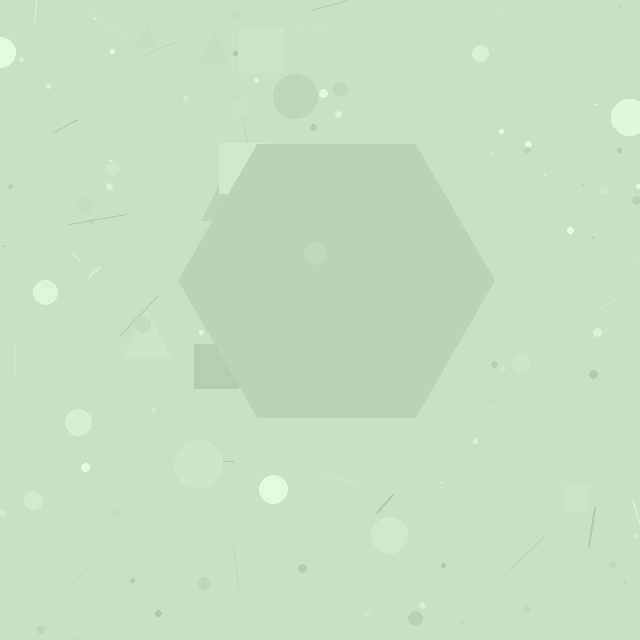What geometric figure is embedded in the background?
A hexagon is embedded in the background.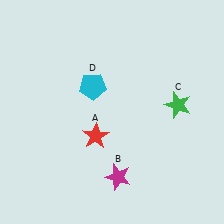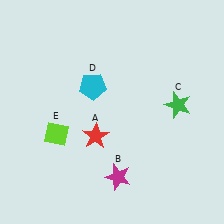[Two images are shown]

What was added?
A lime diamond (E) was added in Image 2.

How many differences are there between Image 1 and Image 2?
There is 1 difference between the two images.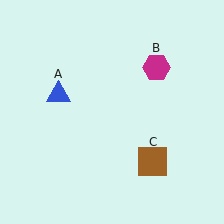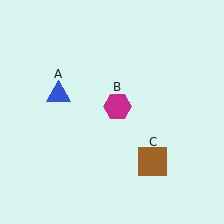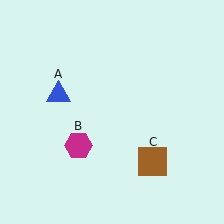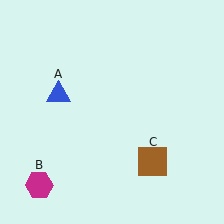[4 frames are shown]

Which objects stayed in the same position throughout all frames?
Blue triangle (object A) and brown square (object C) remained stationary.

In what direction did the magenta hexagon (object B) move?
The magenta hexagon (object B) moved down and to the left.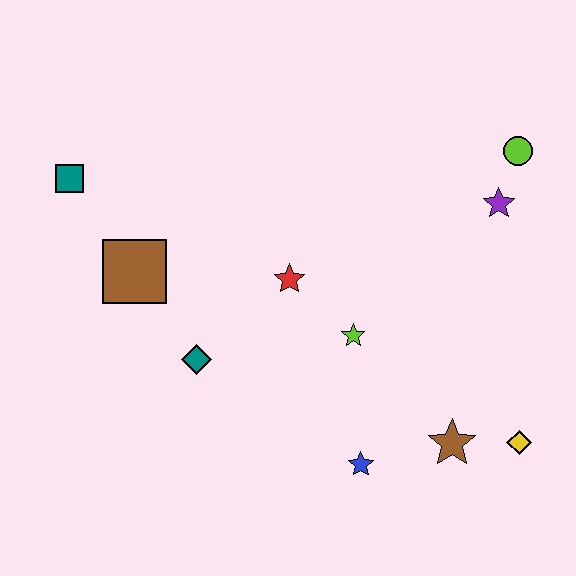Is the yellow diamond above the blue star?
Yes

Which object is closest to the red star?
The lime star is closest to the red star.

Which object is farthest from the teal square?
The yellow diamond is farthest from the teal square.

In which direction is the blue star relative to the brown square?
The blue star is to the right of the brown square.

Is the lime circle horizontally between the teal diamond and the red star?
No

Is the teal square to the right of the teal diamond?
No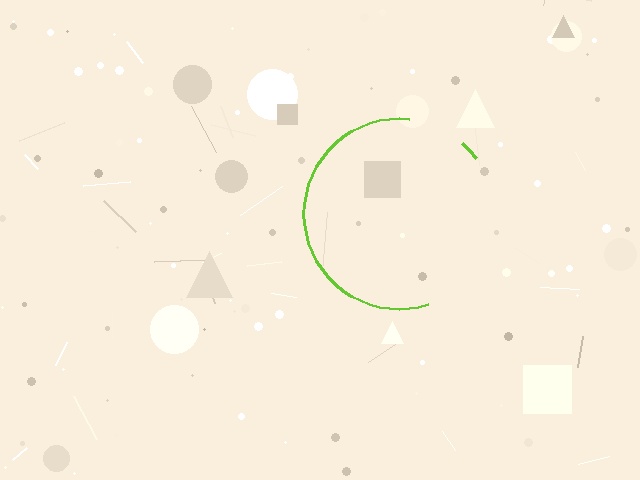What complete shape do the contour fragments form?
The contour fragments form a circle.